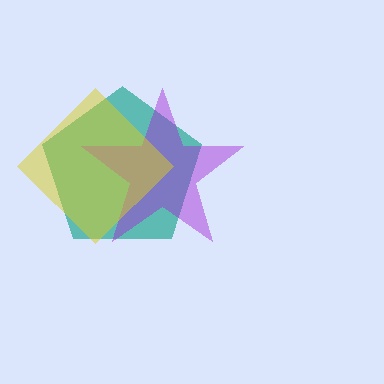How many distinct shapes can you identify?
There are 3 distinct shapes: a teal pentagon, a purple star, a yellow diamond.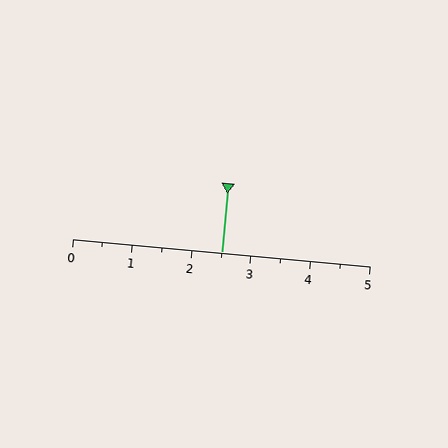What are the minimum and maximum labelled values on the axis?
The axis runs from 0 to 5.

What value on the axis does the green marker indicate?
The marker indicates approximately 2.5.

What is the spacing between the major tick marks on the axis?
The major ticks are spaced 1 apart.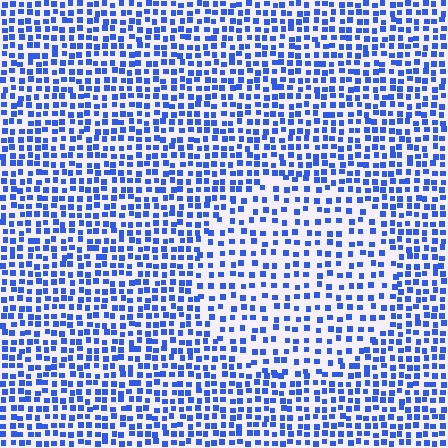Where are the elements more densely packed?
The elements are more densely packed outside the circle boundary.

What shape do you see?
I see a circle.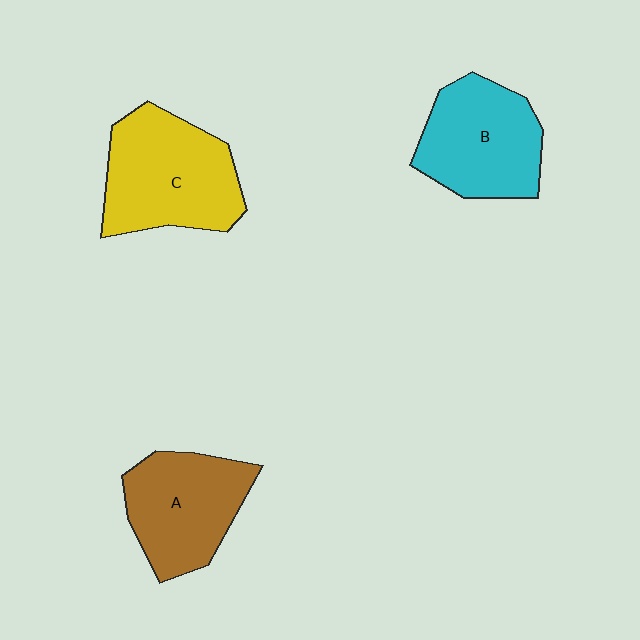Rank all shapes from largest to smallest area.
From largest to smallest: C (yellow), B (cyan), A (brown).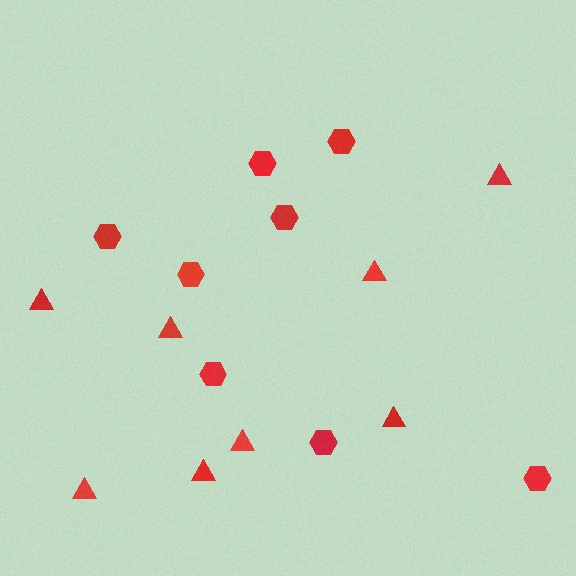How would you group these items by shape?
There are 2 groups: one group of hexagons (8) and one group of triangles (8).